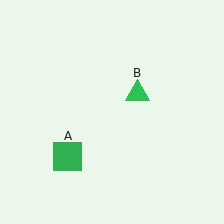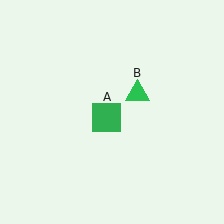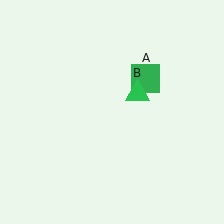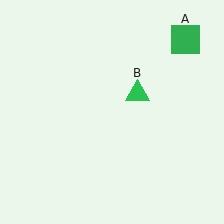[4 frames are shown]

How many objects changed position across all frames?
1 object changed position: green square (object A).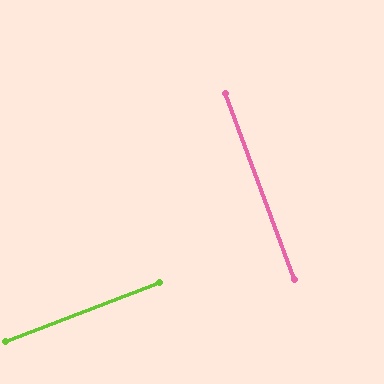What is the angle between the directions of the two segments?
Approximately 89 degrees.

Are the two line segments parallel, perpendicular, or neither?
Perpendicular — they meet at approximately 89°.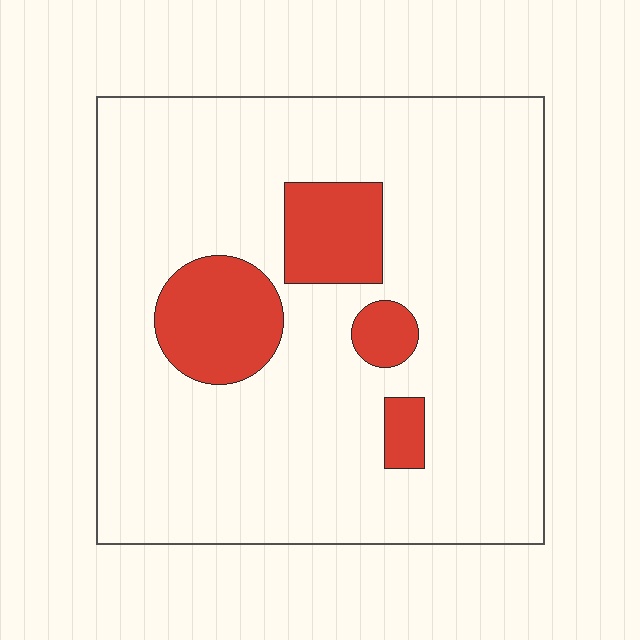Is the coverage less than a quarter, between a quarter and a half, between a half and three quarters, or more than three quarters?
Less than a quarter.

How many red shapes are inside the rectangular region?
4.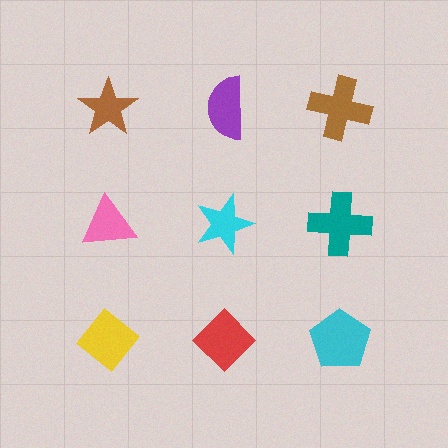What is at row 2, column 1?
A pink triangle.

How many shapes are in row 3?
3 shapes.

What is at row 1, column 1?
A brown star.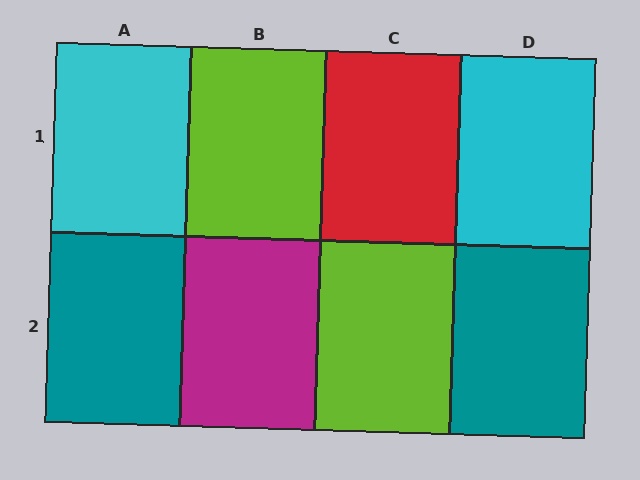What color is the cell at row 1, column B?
Lime.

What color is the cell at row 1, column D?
Cyan.